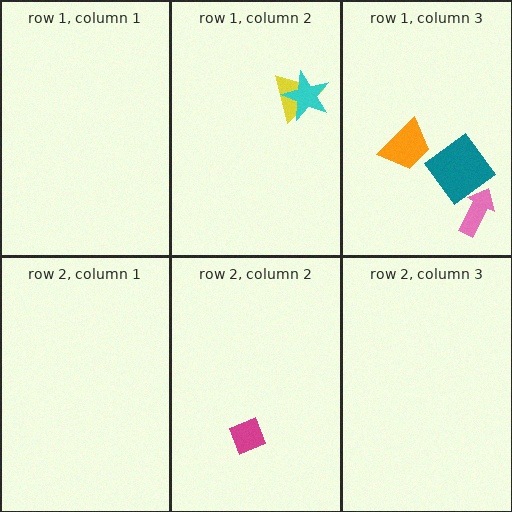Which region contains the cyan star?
The row 1, column 2 region.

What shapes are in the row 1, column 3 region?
The pink arrow, the teal diamond, the orange trapezoid.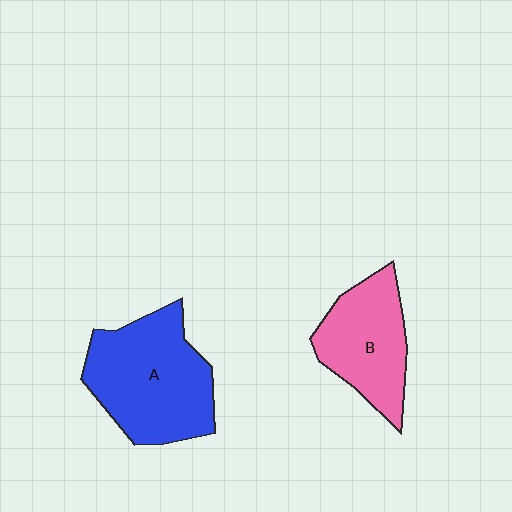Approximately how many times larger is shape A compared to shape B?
Approximately 1.4 times.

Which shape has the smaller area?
Shape B (pink).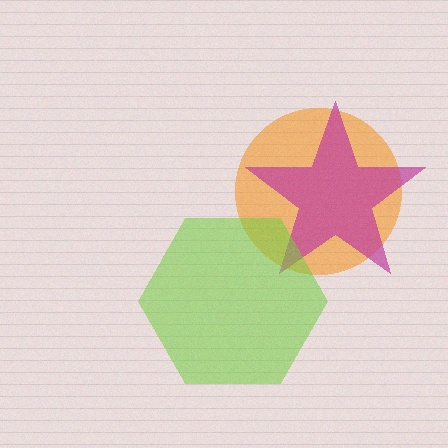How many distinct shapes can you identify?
There are 3 distinct shapes: an orange circle, a magenta star, a lime hexagon.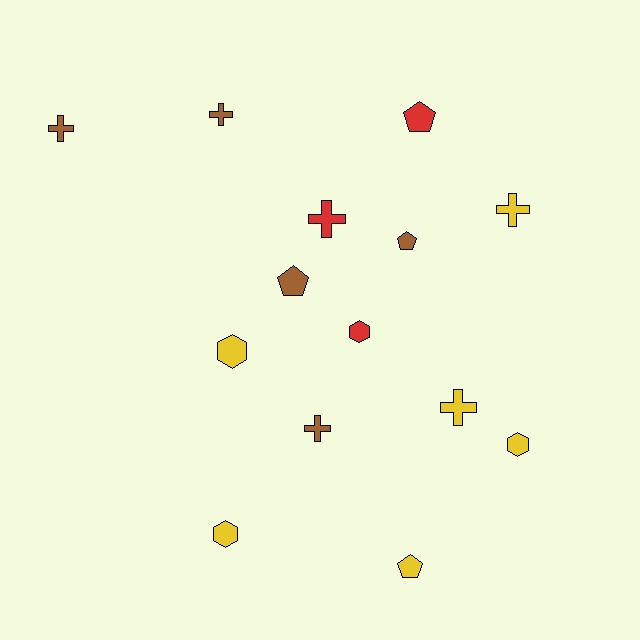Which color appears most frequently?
Yellow, with 6 objects.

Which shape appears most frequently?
Cross, with 6 objects.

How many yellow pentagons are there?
There is 1 yellow pentagon.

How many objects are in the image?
There are 14 objects.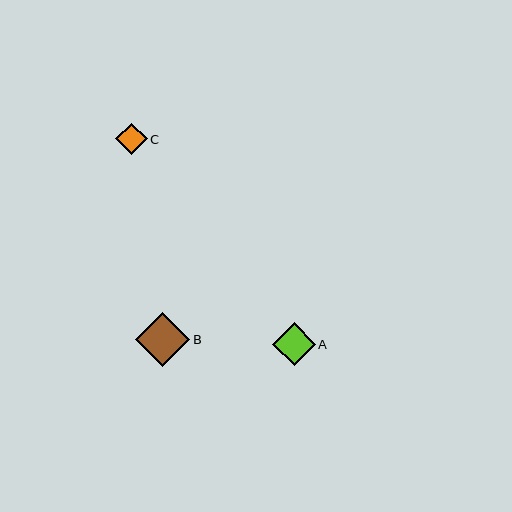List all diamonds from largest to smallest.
From largest to smallest: B, A, C.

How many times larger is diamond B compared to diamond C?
Diamond B is approximately 1.7 times the size of diamond C.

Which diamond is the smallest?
Diamond C is the smallest with a size of approximately 31 pixels.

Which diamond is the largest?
Diamond B is the largest with a size of approximately 54 pixels.